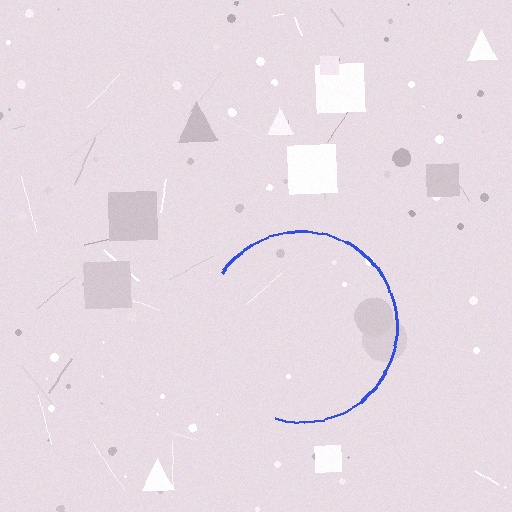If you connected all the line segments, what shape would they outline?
They would outline a circle.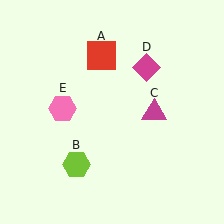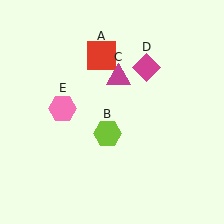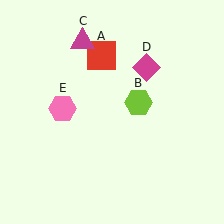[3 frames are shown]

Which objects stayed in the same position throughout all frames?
Red square (object A) and magenta diamond (object D) and pink hexagon (object E) remained stationary.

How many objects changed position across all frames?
2 objects changed position: lime hexagon (object B), magenta triangle (object C).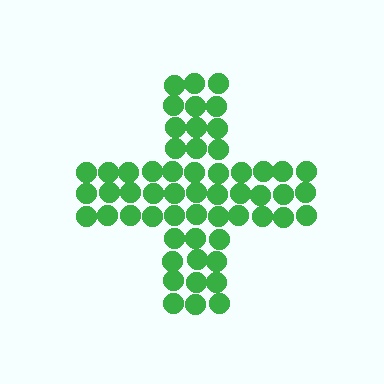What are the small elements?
The small elements are circles.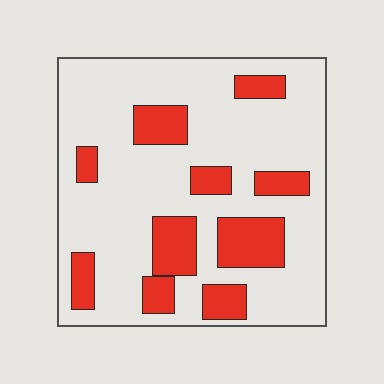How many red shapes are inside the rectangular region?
10.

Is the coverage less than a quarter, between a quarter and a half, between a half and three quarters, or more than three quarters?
Less than a quarter.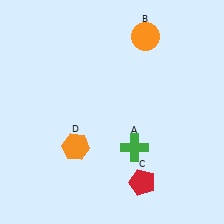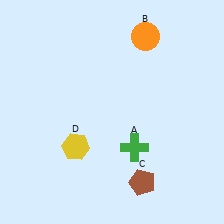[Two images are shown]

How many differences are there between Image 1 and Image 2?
There are 2 differences between the two images.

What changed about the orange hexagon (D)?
In Image 1, D is orange. In Image 2, it changed to yellow.